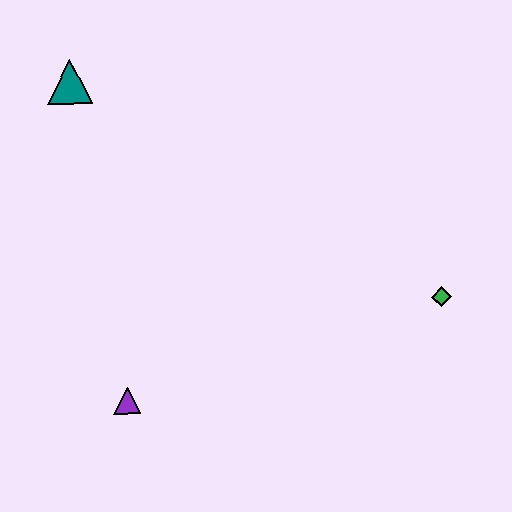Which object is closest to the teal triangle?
The purple triangle is closest to the teal triangle.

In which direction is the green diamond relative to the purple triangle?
The green diamond is to the right of the purple triangle.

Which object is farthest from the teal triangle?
The green diamond is farthest from the teal triangle.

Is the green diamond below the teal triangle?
Yes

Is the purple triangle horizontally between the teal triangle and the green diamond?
Yes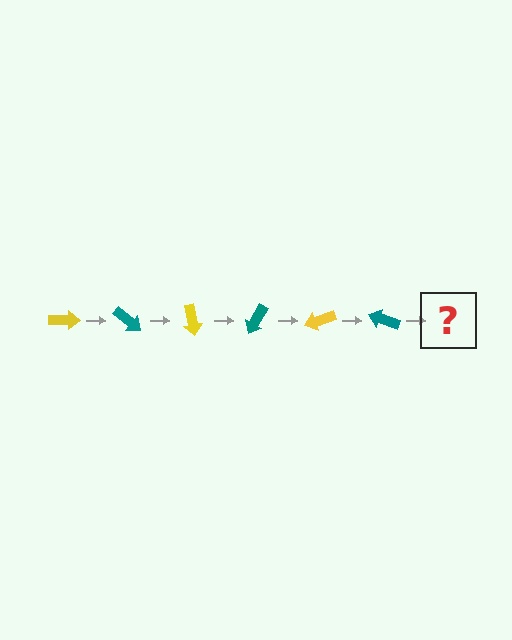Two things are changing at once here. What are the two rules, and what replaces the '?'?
The two rules are that it rotates 40 degrees each step and the color cycles through yellow and teal. The '?' should be a yellow arrow, rotated 240 degrees from the start.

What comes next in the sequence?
The next element should be a yellow arrow, rotated 240 degrees from the start.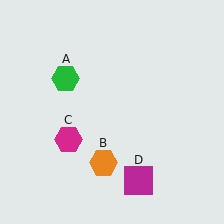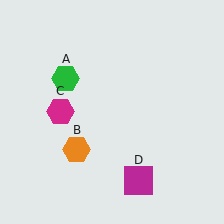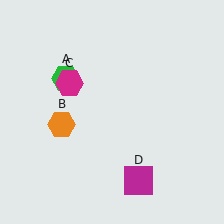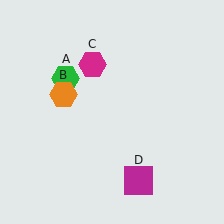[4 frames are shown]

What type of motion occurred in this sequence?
The orange hexagon (object B), magenta hexagon (object C) rotated clockwise around the center of the scene.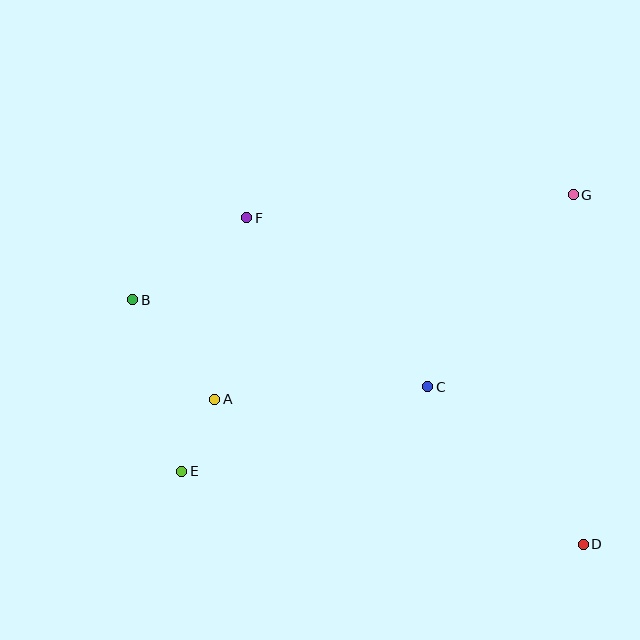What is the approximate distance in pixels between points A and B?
The distance between A and B is approximately 129 pixels.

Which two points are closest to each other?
Points A and E are closest to each other.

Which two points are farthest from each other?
Points B and D are farthest from each other.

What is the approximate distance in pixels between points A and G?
The distance between A and G is approximately 413 pixels.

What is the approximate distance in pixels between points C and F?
The distance between C and F is approximately 248 pixels.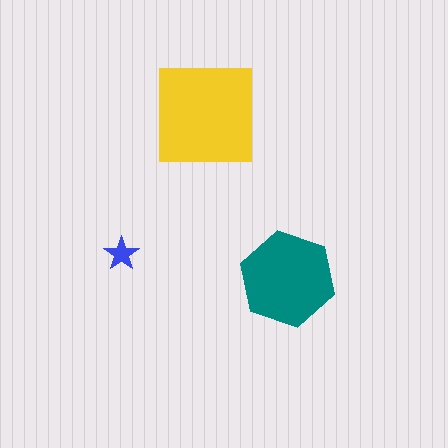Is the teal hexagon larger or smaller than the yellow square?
Smaller.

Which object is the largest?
The yellow square.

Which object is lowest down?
The teal hexagon is bottommost.